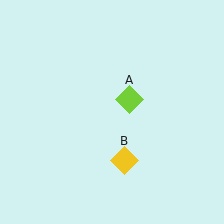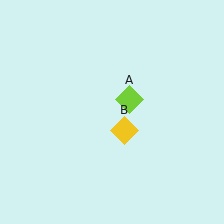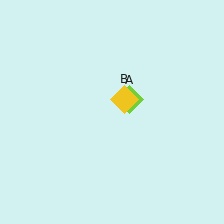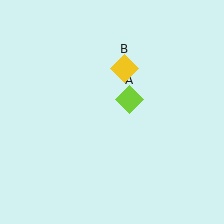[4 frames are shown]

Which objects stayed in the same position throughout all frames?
Lime diamond (object A) remained stationary.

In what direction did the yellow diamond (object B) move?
The yellow diamond (object B) moved up.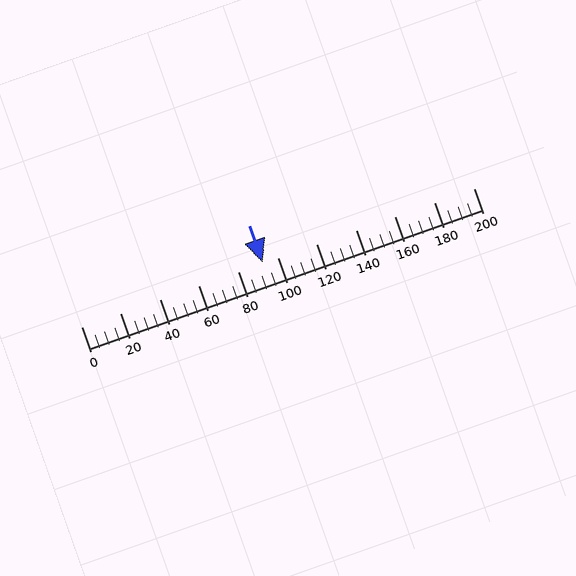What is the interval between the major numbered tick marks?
The major tick marks are spaced 20 units apart.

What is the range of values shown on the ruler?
The ruler shows values from 0 to 200.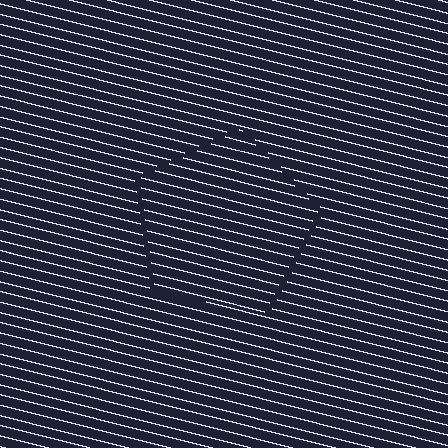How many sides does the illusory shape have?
5 sides — the line-ends trace a pentagon.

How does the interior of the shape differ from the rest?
The interior of the shape contains the same grating, shifted by half a period — the contour is defined by the phase discontinuity where line-ends from the inner and outer gratings abut.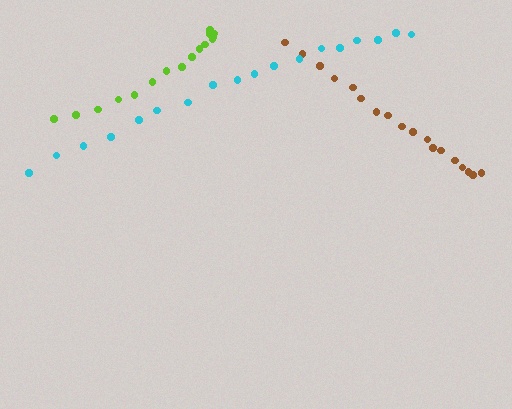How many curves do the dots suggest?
There are 3 distinct paths.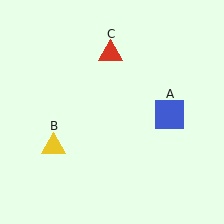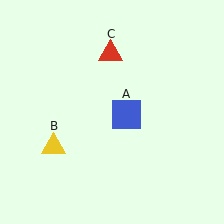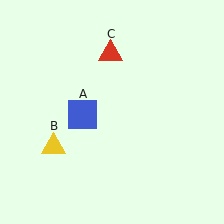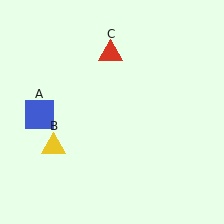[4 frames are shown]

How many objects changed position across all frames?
1 object changed position: blue square (object A).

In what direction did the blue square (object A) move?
The blue square (object A) moved left.